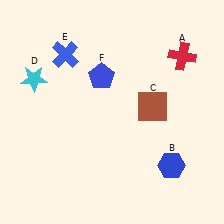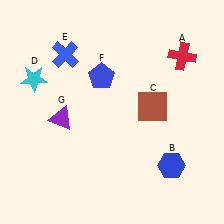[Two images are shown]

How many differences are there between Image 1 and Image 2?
There is 1 difference between the two images.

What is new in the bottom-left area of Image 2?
A purple triangle (G) was added in the bottom-left area of Image 2.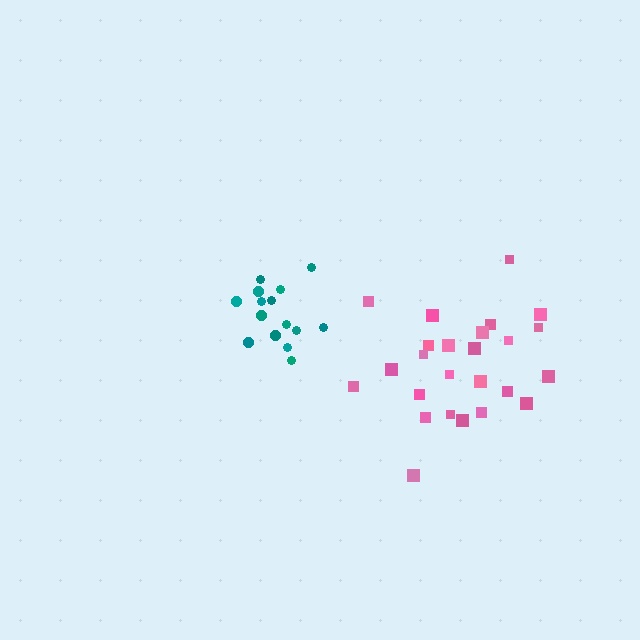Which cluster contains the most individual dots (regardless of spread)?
Pink (25).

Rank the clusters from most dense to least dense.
teal, pink.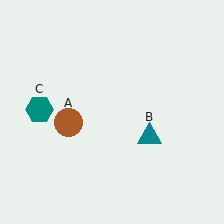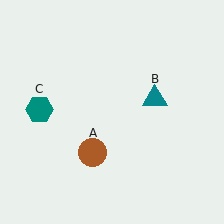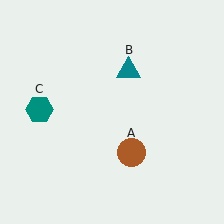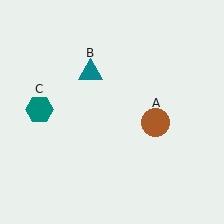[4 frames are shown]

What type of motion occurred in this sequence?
The brown circle (object A), teal triangle (object B) rotated counterclockwise around the center of the scene.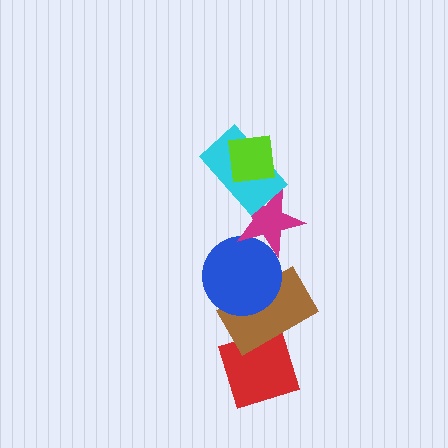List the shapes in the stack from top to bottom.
From top to bottom: the lime square, the cyan rectangle, the magenta star, the blue circle, the brown rectangle, the red diamond.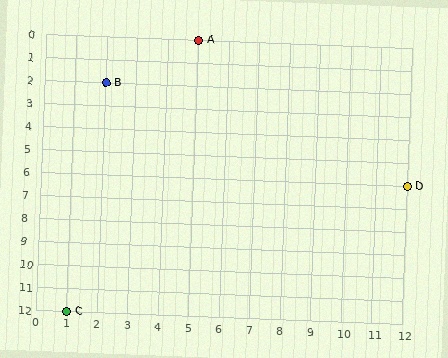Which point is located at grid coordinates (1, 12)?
Point C is at (1, 12).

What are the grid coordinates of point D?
Point D is at grid coordinates (12, 6).